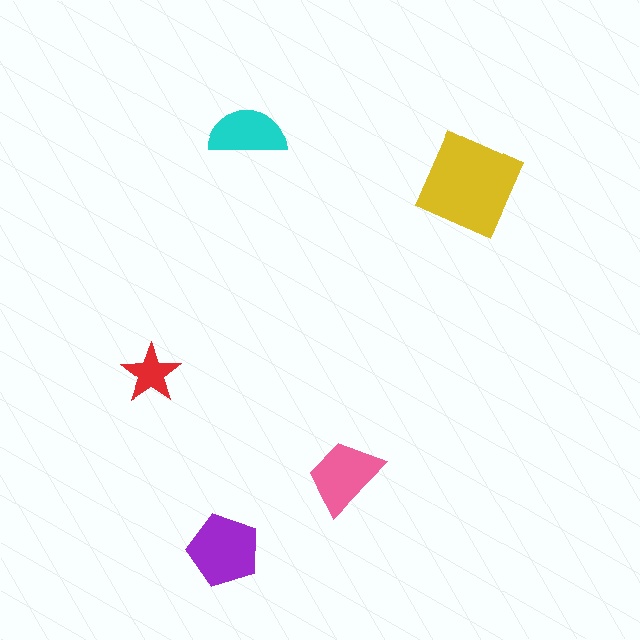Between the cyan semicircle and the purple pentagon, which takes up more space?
The purple pentagon.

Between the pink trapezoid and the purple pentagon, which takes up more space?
The purple pentagon.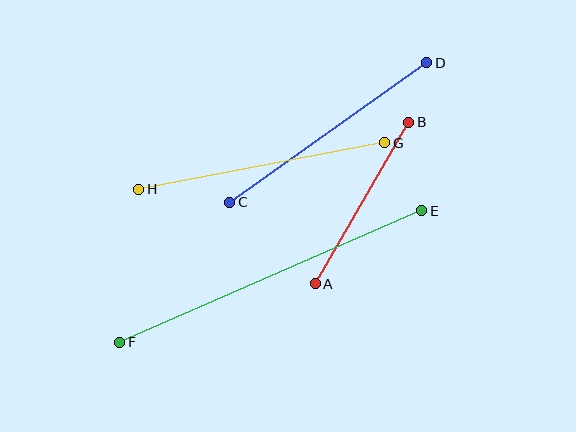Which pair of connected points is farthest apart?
Points E and F are farthest apart.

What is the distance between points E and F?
The distance is approximately 329 pixels.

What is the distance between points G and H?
The distance is approximately 250 pixels.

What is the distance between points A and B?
The distance is approximately 186 pixels.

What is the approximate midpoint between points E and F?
The midpoint is at approximately (271, 277) pixels.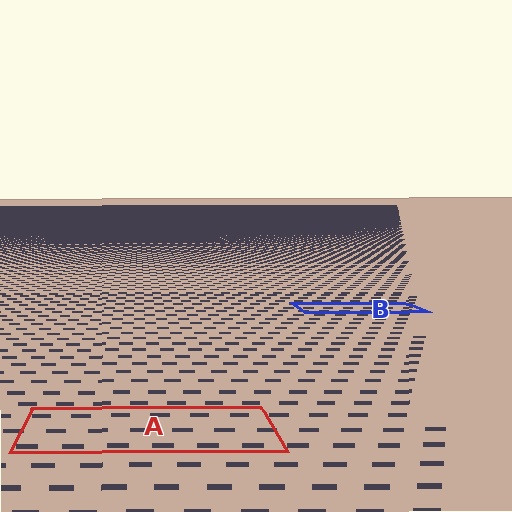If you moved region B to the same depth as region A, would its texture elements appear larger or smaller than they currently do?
They would appear larger. At a closer depth, the same texture elements are projected at a bigger on-screen size.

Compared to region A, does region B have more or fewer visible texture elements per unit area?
Region B has more texture elements per unit area — they are packed more densely because it is farther away.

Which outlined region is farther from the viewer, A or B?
Region B is farther from the viewer — the texture elements inside it appear smaller and more densely packed.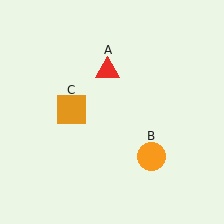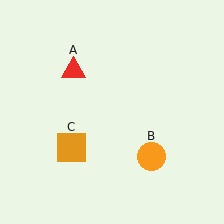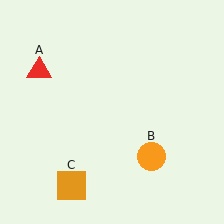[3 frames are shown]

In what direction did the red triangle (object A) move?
The red triangle (object A) moved left.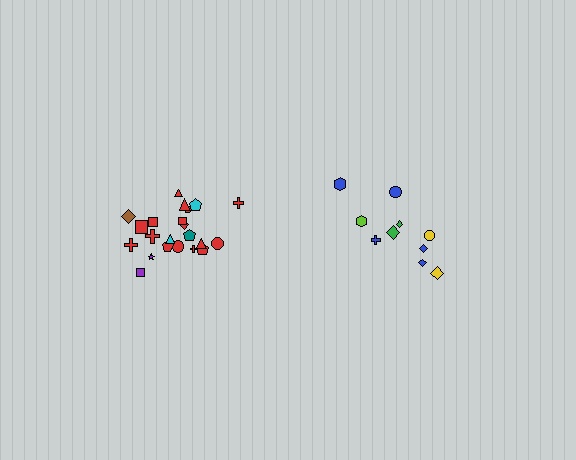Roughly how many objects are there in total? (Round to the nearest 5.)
Roughly 30 objects in total.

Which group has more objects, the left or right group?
The left group.